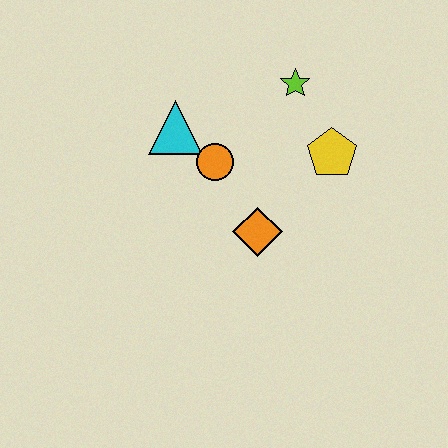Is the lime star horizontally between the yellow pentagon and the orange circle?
Yes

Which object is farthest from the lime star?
The orange diamond is farthest from the lime star.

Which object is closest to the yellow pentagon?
The lime star is closest to the yellow pentagon.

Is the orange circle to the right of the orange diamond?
No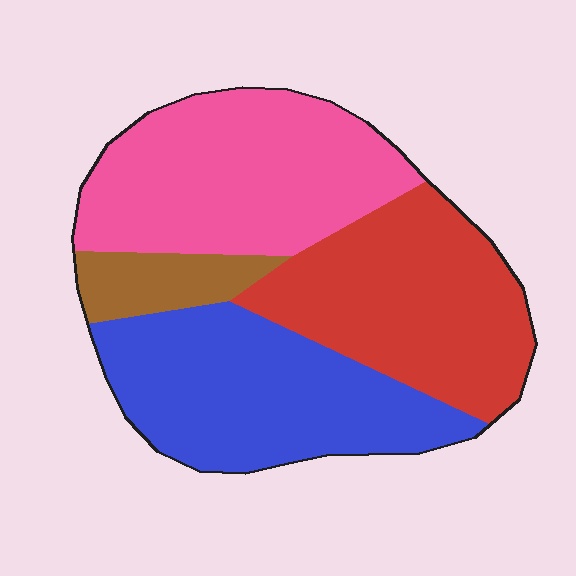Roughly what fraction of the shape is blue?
Blue takes up about one third (1/3) of the shape.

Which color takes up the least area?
Brown, at roughly 10%.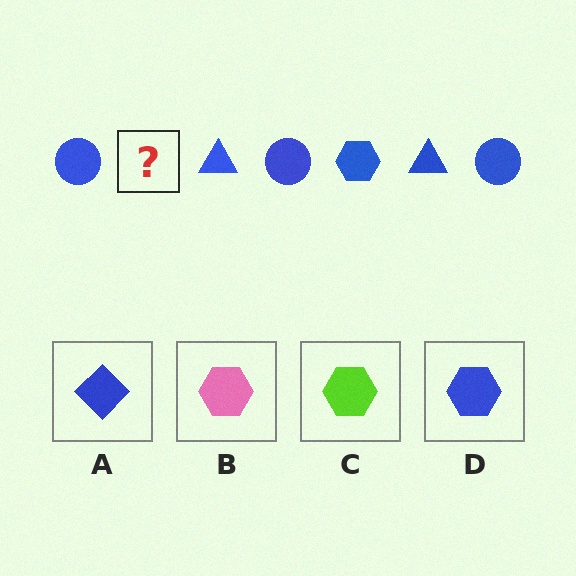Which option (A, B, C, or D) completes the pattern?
D.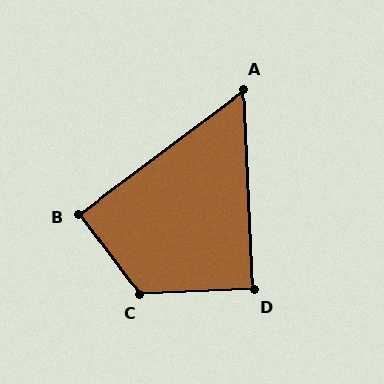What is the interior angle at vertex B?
Approximately 90 degrees (approximately right).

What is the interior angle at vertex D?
Approximately 90 degrees (approximately right).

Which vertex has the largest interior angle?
C, at approximately 124 degrees.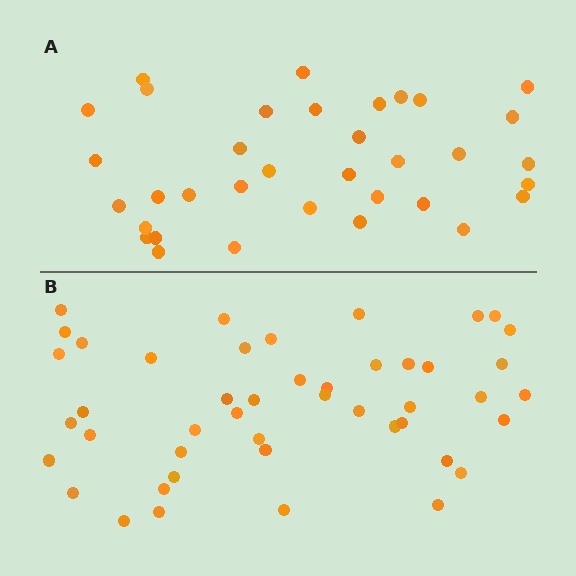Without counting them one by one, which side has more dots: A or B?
Region B (the bottom region) has more dots.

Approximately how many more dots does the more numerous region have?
Region B has roughly 12 or so more dots than region A.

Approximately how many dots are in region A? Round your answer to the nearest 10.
About 40 dots. (The exact count is 35, which rounds to 40.)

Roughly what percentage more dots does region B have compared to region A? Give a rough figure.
About 30% more.